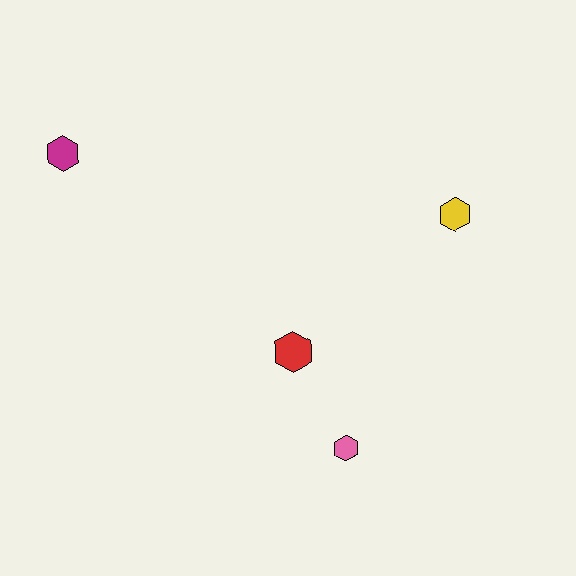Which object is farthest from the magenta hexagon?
The pink hexagon is farthest from the magenta hexagon.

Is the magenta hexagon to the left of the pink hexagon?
Yes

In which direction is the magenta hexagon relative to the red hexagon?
The magenta hexagon is to the left of the red hexagon.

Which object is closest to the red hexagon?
The pink hexagon is closest to the red hexagon.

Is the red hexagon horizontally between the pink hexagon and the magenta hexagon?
Yes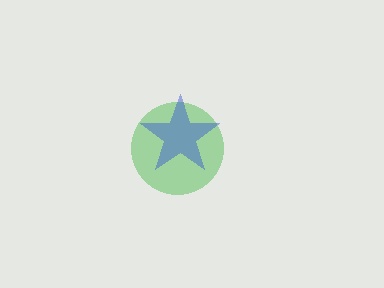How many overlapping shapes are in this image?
There are 2 overlapping shapes in the image.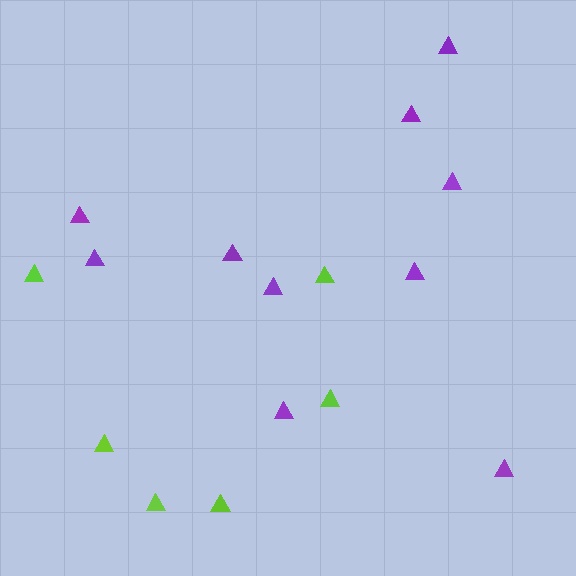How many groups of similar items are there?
There are 2 groups: one group of purple triangles (10) and one group of lime triangles (6).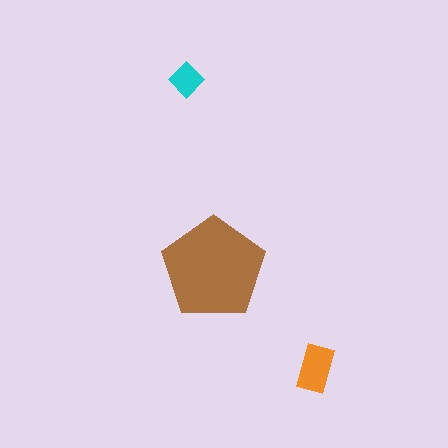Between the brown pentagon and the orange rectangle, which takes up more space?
The brown pentagon.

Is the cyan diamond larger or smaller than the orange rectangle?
Smaller.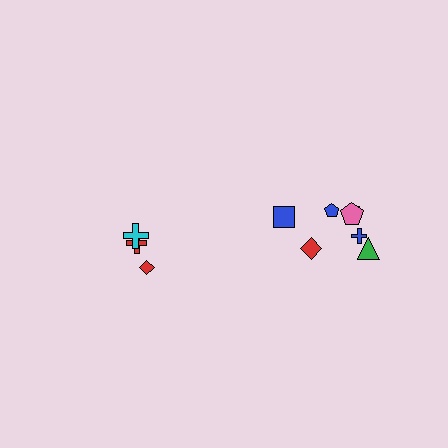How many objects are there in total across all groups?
There are 10 objects.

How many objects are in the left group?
There are 3 objects.